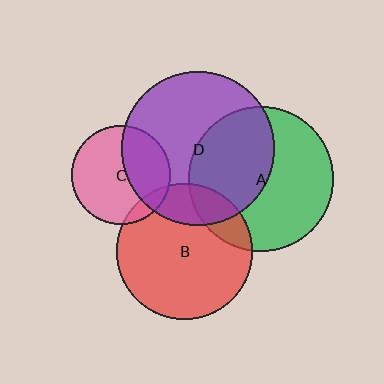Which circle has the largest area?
Circle D (purple).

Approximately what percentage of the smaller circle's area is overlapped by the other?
Approximately 40%.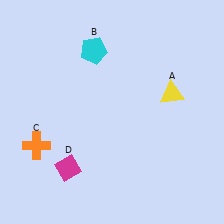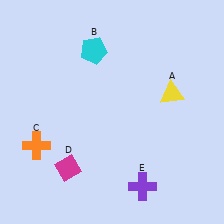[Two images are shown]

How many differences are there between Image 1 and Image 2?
There is 1 difference between the two images.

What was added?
A purple cross (E) was added in Image 2.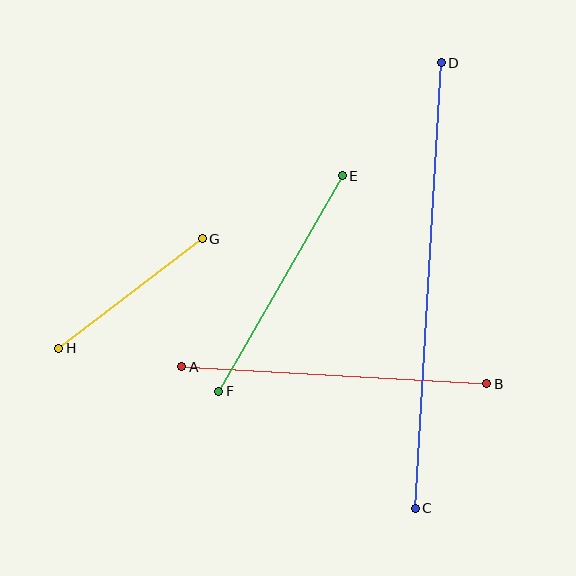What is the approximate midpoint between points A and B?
The midpoint is at approximately (334, 375) pixels.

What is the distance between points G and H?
The distance is approximately 180 pixels.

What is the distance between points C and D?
The distance is approximately 446 pixels.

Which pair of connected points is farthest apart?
Points C and D are farthest apart.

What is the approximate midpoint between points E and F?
The midpoint is at approximately (281, 284) pixels.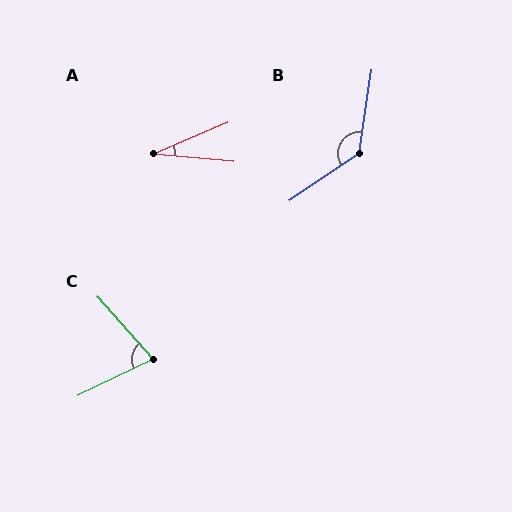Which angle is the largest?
B, at approximately 133 degrees.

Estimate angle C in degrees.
Approximately 74 degrees.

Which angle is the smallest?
A, at approximately 28 degrees.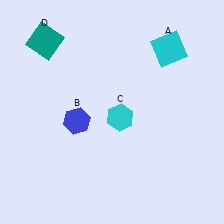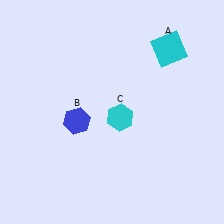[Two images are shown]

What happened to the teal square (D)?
The teal square (D) was removed in Image 2. It was in the top-left area of Image 1.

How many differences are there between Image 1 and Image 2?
There is 1 difference between the two images.